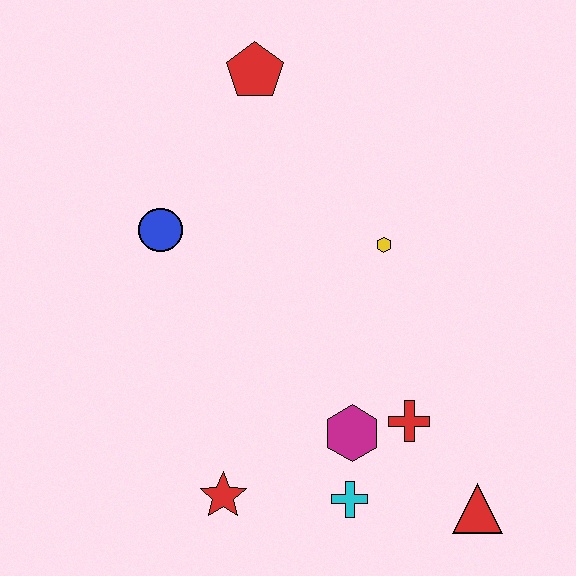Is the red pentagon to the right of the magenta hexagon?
No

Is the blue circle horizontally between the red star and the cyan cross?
No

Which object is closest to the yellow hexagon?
The red cross is closest to the yellow hexagon.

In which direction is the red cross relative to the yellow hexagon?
The red cross is below the yellow hexagon.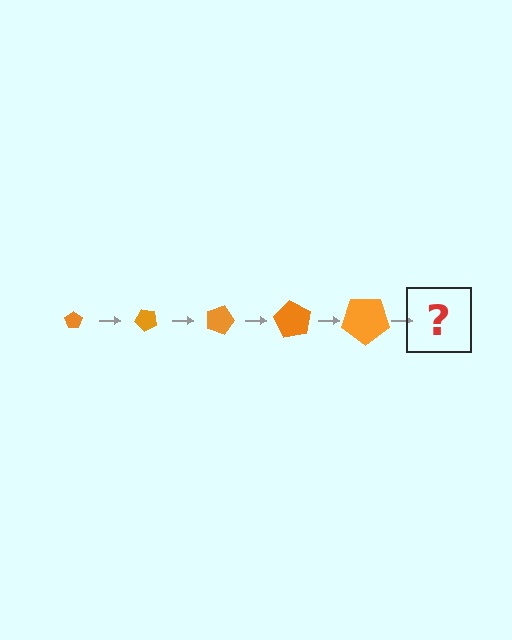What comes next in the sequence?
The next element should be a pentagon, larger than the previous one and rotated 225 degrees from the start.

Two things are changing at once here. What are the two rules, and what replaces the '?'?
The two rules are that the pentagon grows larger each step and it rotates 45 degrees each step. The '?' should be a pentagon, larger than the previous one and rotated 225 degrees from the start.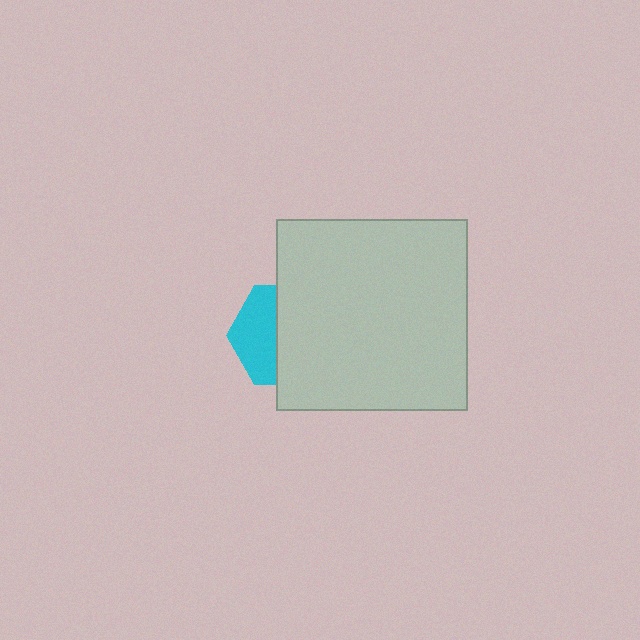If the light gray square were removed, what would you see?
You would see the complete cyan hexagon.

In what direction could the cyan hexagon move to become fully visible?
The cyan hexagon could move left. That would shift it out from behind the light gray square entirely.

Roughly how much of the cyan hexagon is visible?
A small part of it is visible (roughly 41%).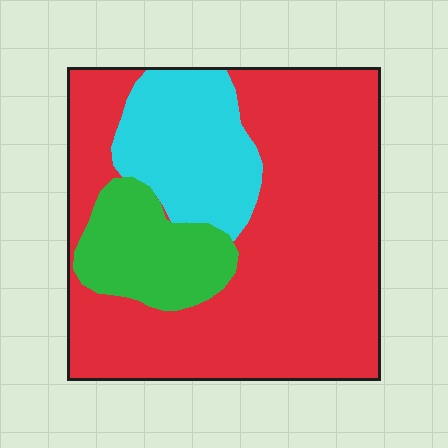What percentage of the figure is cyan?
Cyan covers around 20% of the figure.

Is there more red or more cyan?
Red.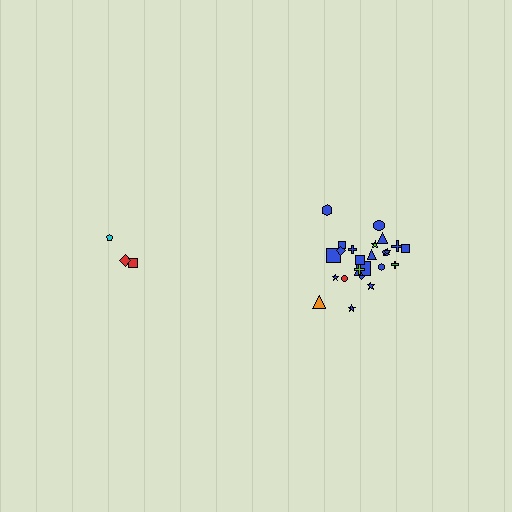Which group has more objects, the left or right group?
The right group.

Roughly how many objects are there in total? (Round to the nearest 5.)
Roughly 30 objects in total.